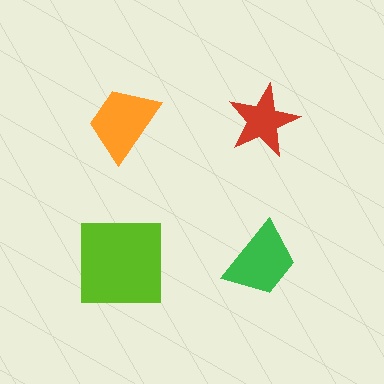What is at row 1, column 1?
An orange trapezoid.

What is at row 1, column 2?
A red star.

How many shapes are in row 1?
2 shapes.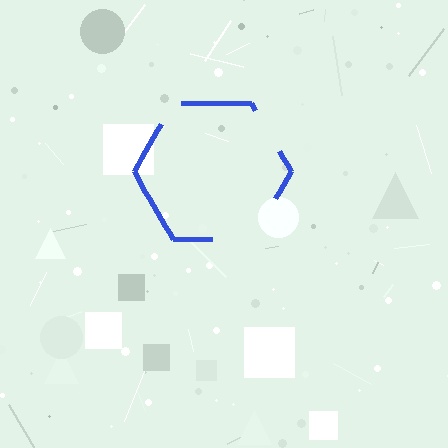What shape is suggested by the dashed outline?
The dashed outline suggests a hexagon.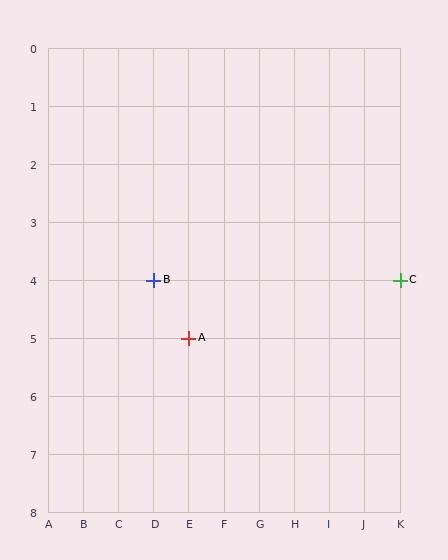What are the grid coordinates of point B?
Point B is at grid coordinates (D, 4).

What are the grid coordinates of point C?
Point C is at grid coordinates (K, 4).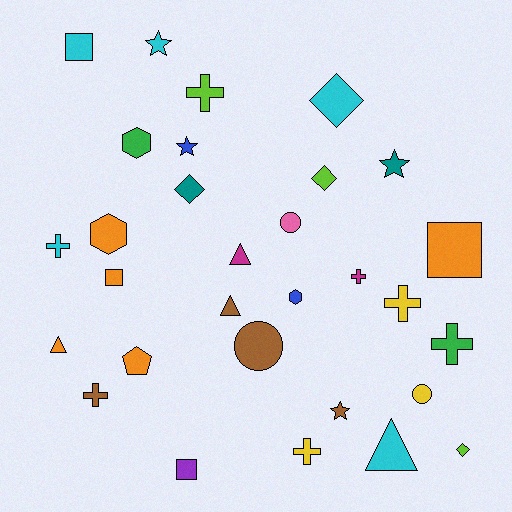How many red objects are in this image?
There are no red objects.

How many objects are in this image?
There are 30 objects.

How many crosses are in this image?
There are 7 crosses.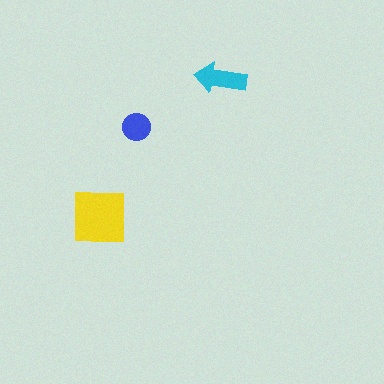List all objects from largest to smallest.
The yellow square, the cyan arrow, the blue circle.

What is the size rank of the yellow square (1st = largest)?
1st.